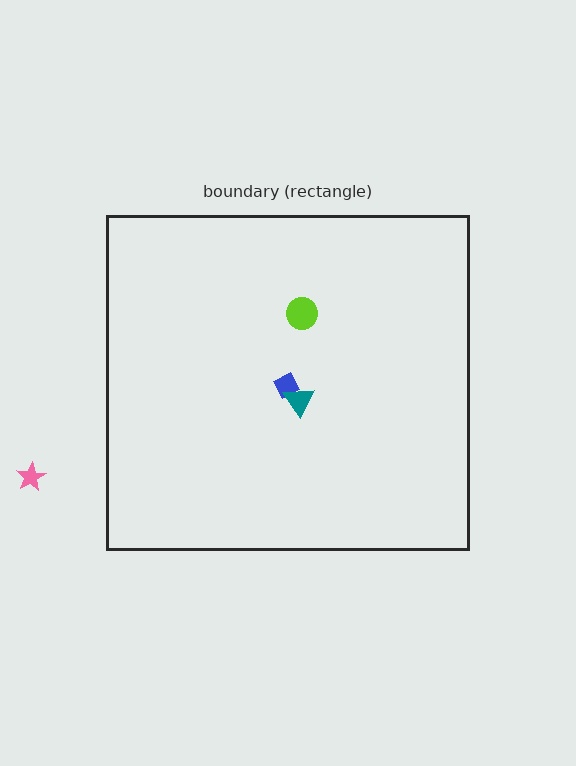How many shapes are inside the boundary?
3 inside, 1 outside.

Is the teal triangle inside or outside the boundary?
Inside.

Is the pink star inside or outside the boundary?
Outside.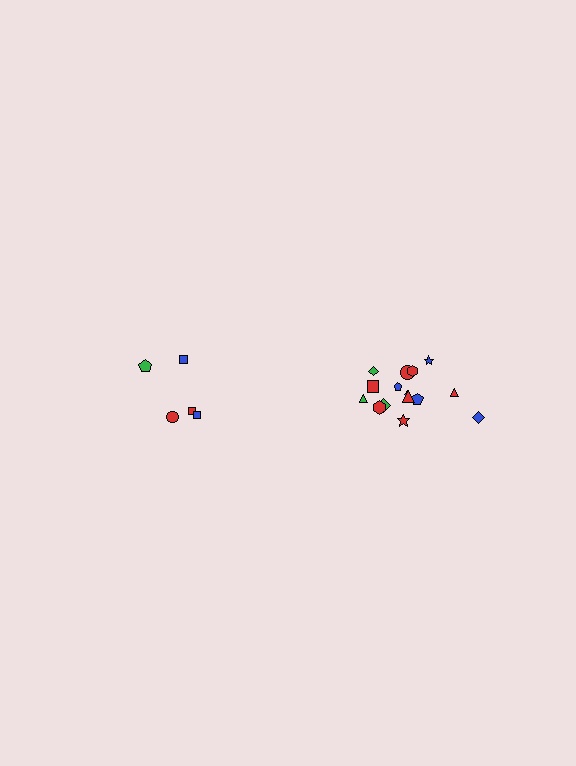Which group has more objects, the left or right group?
The right group.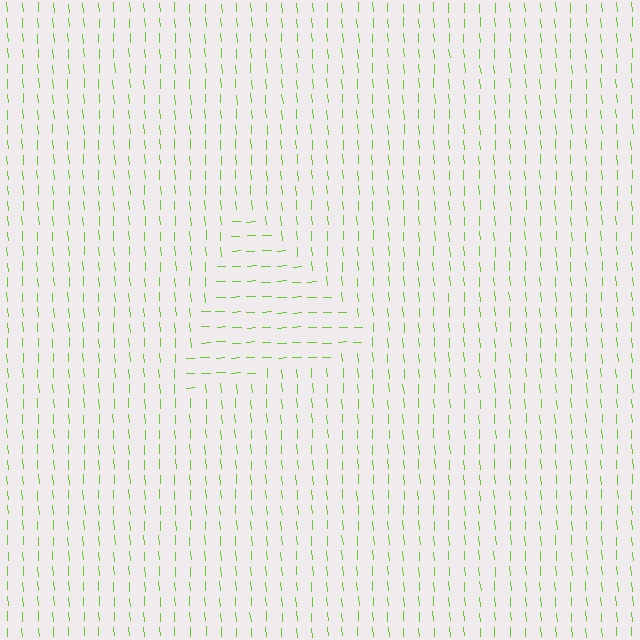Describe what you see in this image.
The image is filled with small lime line segments. A triangle region in the image has lines oriented differently from the surrounding lines, creating a visible texture boundary.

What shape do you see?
I see a triangle.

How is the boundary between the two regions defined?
The boundary is defined purely by a change in line orientation (approximately 88 degrees difference). All lines are the same color and thickness.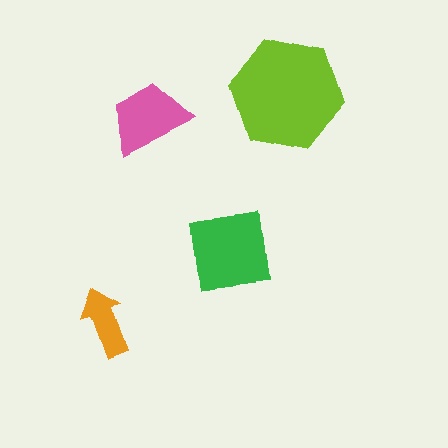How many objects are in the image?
There are 4 objects in the image.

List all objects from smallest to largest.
The orange arrow, the pink trapezoid, the green square, the lime hexagon.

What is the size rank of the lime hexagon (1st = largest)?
1st.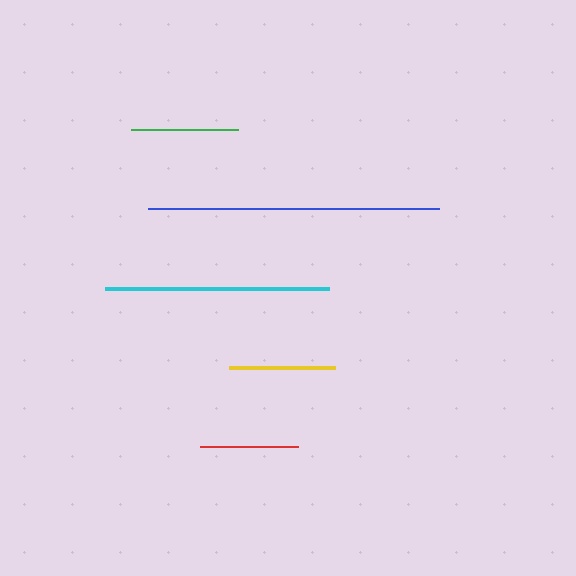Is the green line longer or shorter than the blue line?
The blue line is longer than the green line.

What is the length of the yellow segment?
The yellow segment is approximately 106 pixels long.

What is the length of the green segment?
The green segment is approximately 107 pixels long.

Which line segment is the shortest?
The red line is the shortest at approximately 98 pixels.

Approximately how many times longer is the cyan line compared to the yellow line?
The cyan line is approximately 2.1 times the length of the yellow line.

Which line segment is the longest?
The blue line is the longest at approximately 291 pixels.